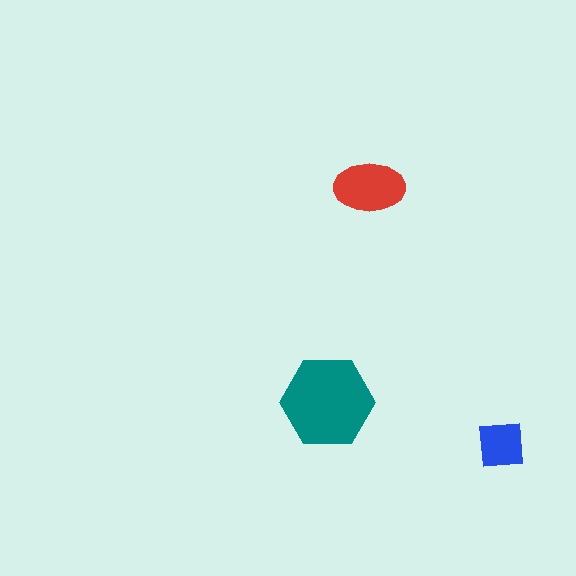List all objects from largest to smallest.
The teal hexagon, the red ellipse, the blue square.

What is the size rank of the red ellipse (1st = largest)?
2nd.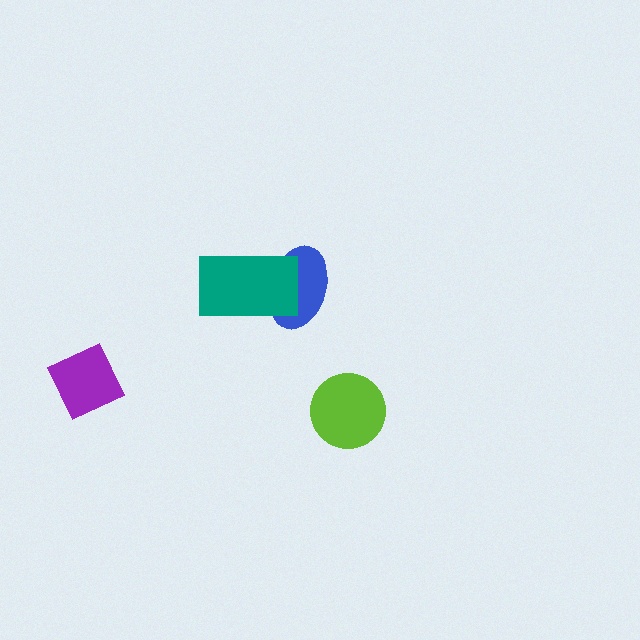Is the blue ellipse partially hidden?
Yes, it is partially covered by another shape.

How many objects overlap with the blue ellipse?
1 object overlaps with the blue ellipse.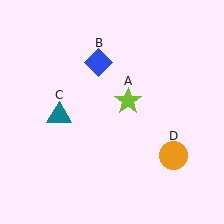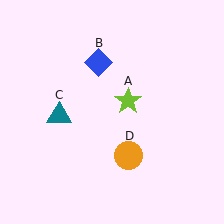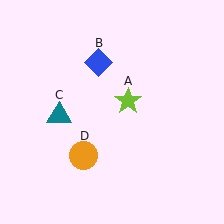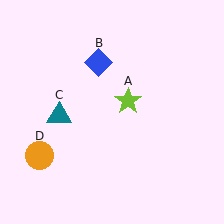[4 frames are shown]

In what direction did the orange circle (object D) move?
The orange circle (object D) moved left.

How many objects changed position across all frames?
1 object changed position: orange circle (object D).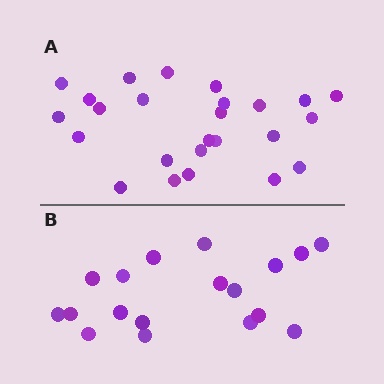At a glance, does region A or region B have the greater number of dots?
Region A (the top region) has more dots.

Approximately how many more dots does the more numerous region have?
Region A has roughly 8 or so more dots than region B.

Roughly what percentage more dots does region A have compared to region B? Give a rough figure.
About 40% more.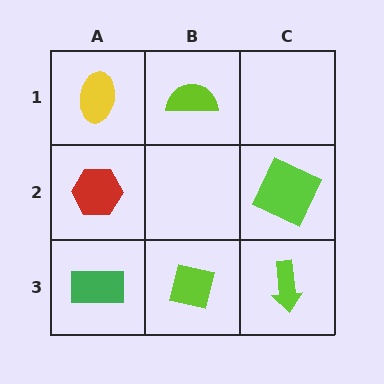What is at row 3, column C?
A lime arrow.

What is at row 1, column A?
A yellow ellipse.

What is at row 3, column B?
A lime square.